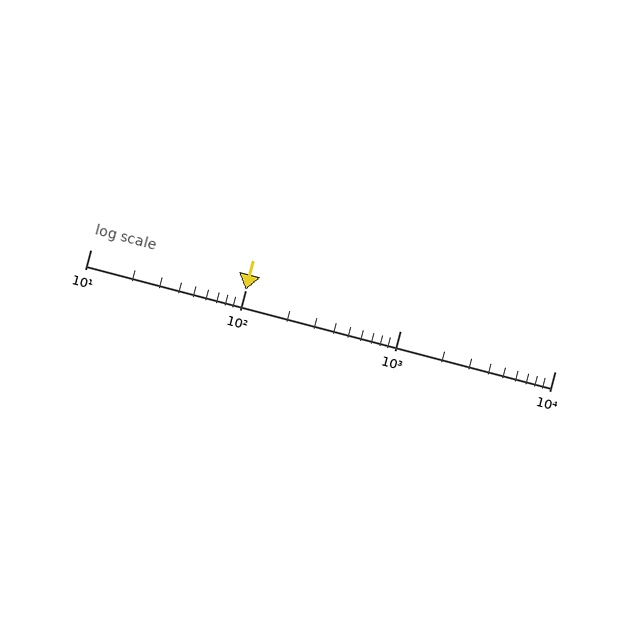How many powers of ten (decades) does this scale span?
The scale spans 3 decades, from 10 to 10000.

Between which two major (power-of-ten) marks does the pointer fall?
The pointer is between 100 and 1000.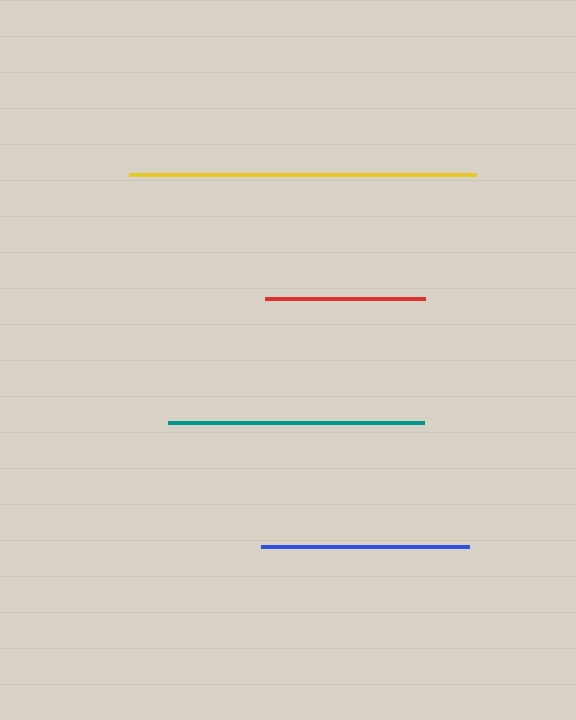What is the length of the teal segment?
The teal segment is approximately 256 pixels long.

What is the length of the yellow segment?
The yellow segment is approximately 347 pixels long.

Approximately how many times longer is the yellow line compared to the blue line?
The yellow line is approximately 1.7 times the length of the blue line.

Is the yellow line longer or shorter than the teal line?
The yellow line is longer than the teal line.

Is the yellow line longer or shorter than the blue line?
The yellow line is longer than the blue line.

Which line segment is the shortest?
The red line is the shortest at approximately 160 pixels.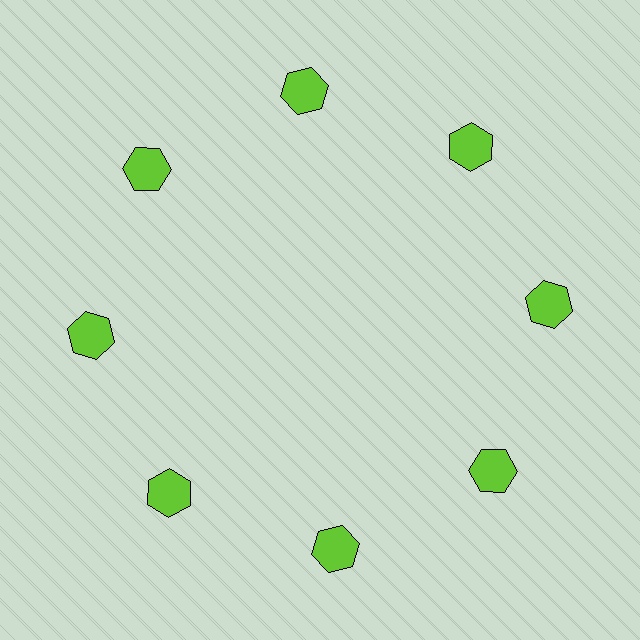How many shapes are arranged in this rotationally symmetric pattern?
There are 8 shapes, arranged in 8 groups of 1.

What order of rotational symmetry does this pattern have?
This pattern has 8-fold rotational symmetry.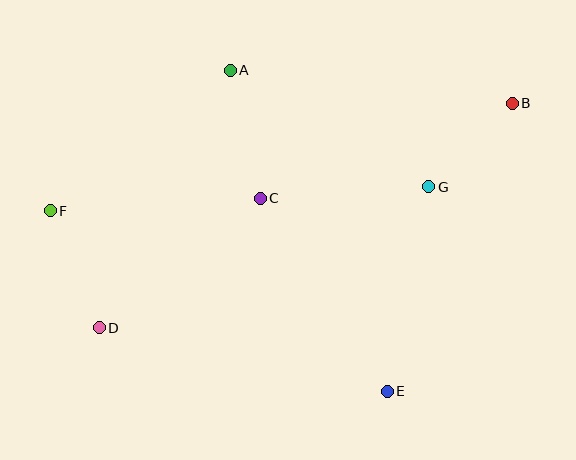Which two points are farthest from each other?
Points B and F are farthest from each other.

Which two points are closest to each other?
Points B and G are closest to each other.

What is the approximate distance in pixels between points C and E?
The distance between C and E is approximately 231 pixels.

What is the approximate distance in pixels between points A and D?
The distance between A and D is approximately 289 pixels.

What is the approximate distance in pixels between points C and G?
The distance between C and G is approximately 169 pixels.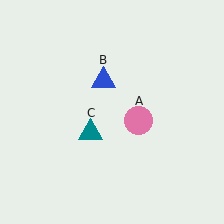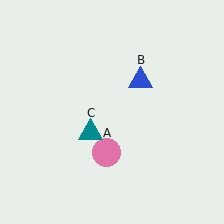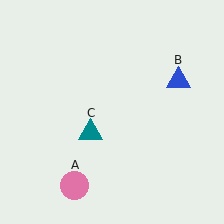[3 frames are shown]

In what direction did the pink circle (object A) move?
The pink circle (object A) moved down and to the left.